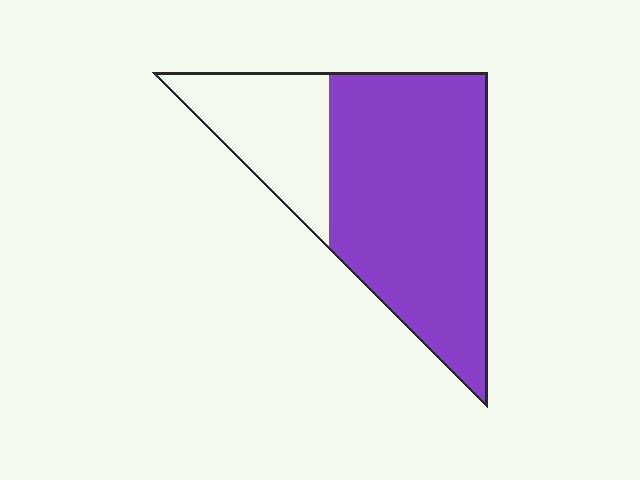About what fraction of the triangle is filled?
About three quarters (3/4).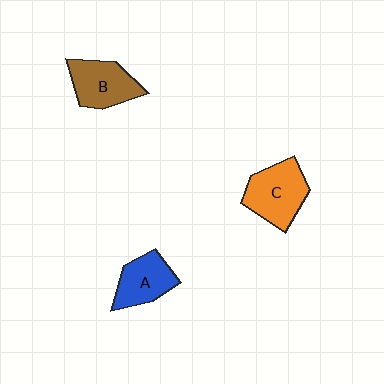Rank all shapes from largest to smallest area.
From largest to smallest: C (orange), B (brown), A (blue).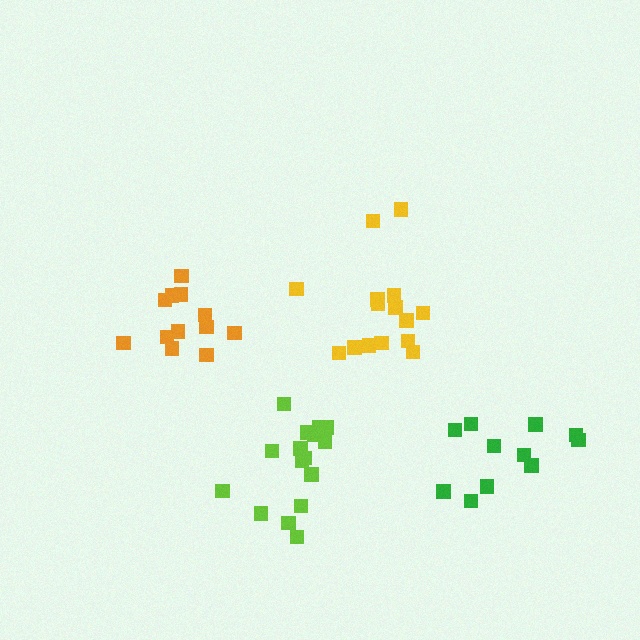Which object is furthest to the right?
The green cluster is rightmost.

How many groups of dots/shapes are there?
There are 4 groups.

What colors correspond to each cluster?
The clusters are colored: yellow, orange, lime, green.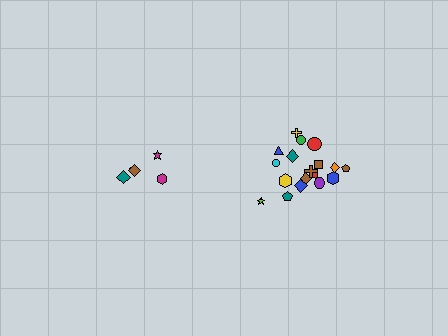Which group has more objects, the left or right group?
The right group.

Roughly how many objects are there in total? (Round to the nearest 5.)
Roughly 25 objects in total.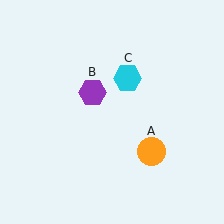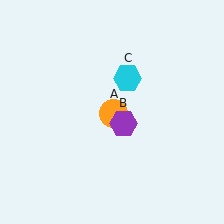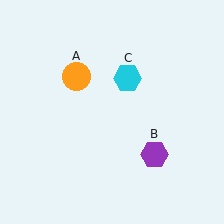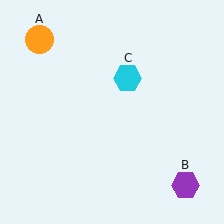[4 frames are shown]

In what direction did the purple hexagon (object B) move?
The purple hexagon (object B) moved down and to the right.